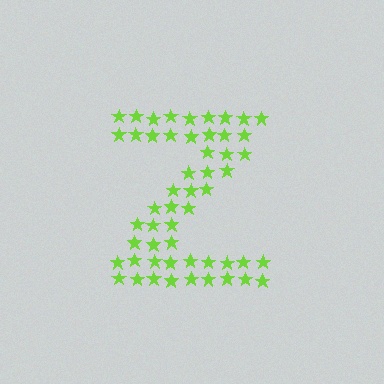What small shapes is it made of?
It is made of small stars.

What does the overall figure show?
The overall figure shows the letter Z.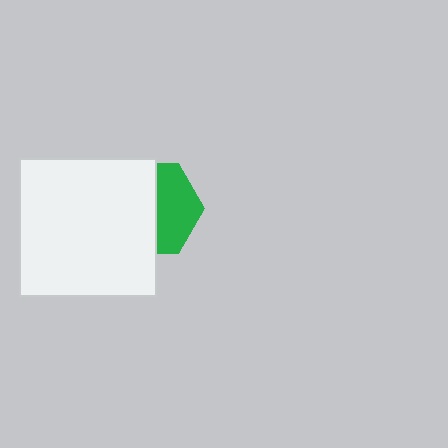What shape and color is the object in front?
The object in front is a white square.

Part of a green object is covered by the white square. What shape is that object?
It is a hexagon.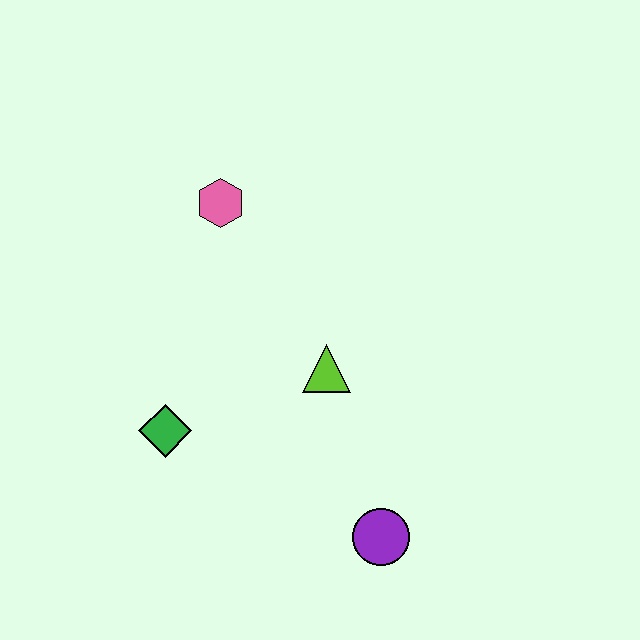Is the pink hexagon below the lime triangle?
No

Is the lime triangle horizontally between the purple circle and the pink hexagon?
Yes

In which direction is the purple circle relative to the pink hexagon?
The purple circle is below the pink hexagon.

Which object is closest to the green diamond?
The lime triangle is closest to the green diamond.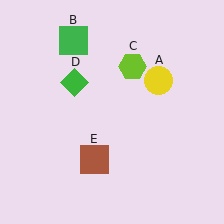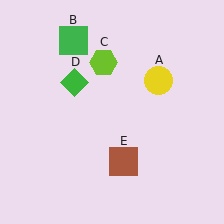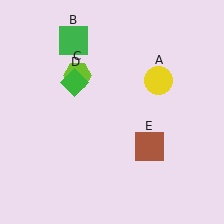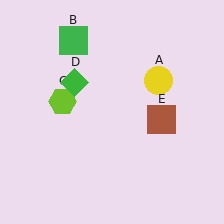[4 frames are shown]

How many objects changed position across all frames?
2 objects changed position: lime hexagon (object C), brown square (object E).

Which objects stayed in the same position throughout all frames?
Yellow circle (object A) and green square (object B) and green diamond (object D) remained stationary.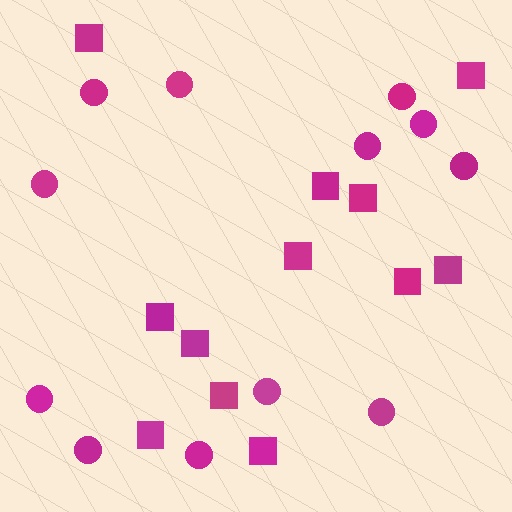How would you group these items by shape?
There are 2 groups: one group of squares (12) and one group of circles (12).